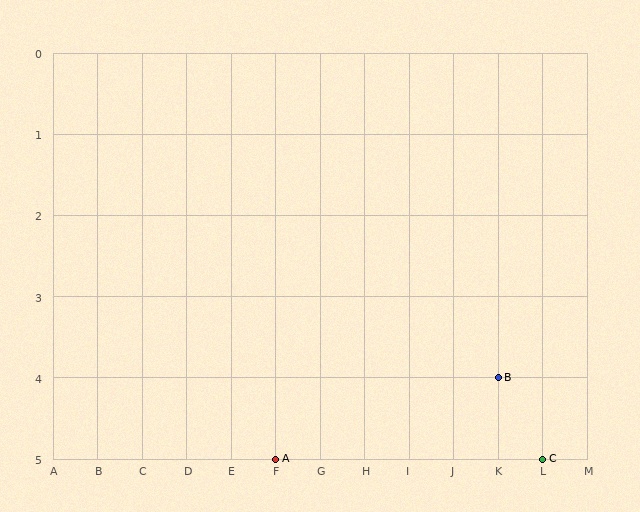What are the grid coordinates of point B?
Point B is at grid coordinates (K, 4).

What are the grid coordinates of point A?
Point A is at grid coordinates (F, 5).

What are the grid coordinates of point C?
Point C is at grid coordinates (L, 5).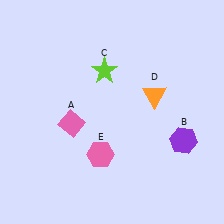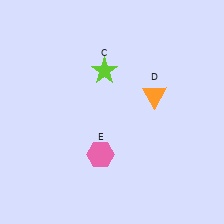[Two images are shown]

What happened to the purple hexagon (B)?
The purple hexagon (B) was removed in Image 2. It was in the bottom-right area of Image 1.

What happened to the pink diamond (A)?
The pink diamond (A) was removed in Image 2. It was in the bottom-left area of Image 1.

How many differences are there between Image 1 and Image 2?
There are 2 differences between the two images.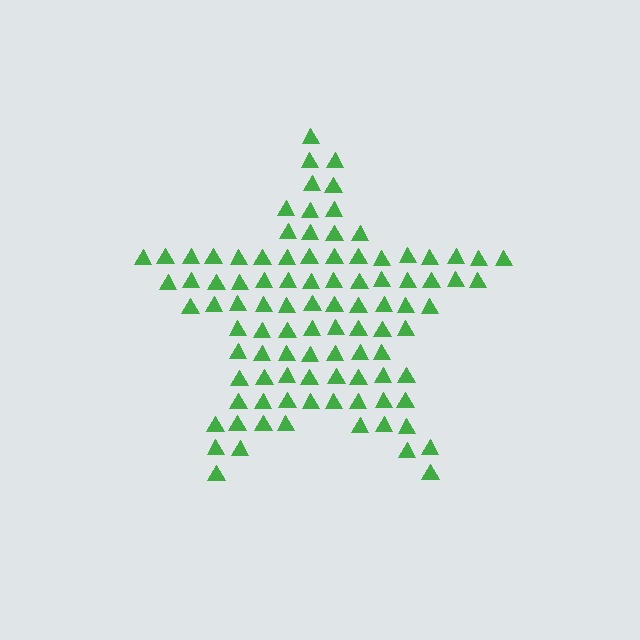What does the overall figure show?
The overall figure shows a star.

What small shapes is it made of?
It is made of small triangles.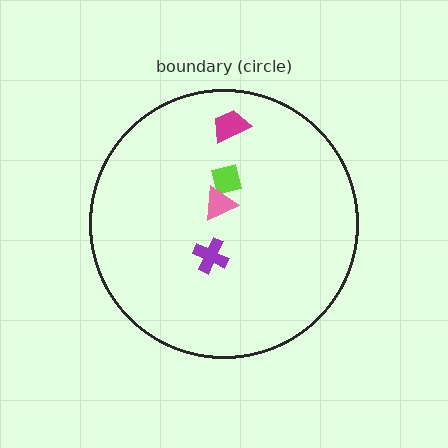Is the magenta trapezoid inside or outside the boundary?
Inside.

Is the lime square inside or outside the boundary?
Inside.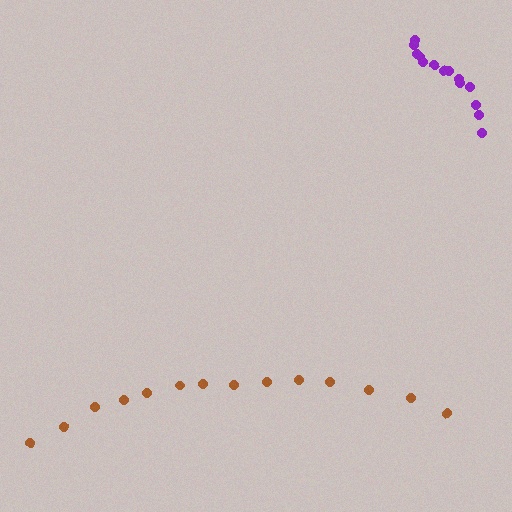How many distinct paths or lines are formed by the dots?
There are 2 distinct paths.